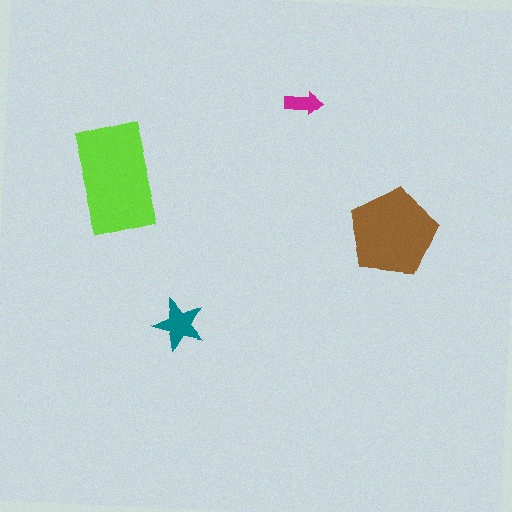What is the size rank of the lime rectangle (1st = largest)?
1st.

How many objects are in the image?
There are 4 objects in the image.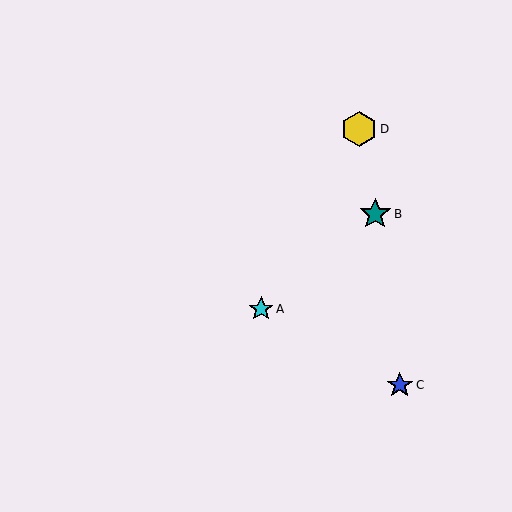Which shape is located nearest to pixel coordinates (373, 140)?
The yellow hexagon (labeled D) at (359, 129) is nearest to that location.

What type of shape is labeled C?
Shape C is a blue star.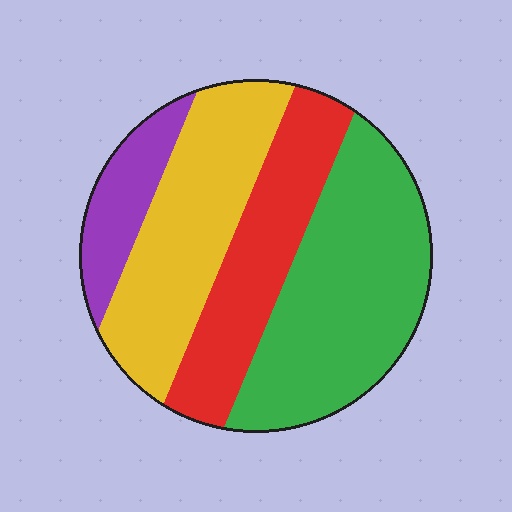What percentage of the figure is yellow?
Yellow takes up between a sixth and a third of the figure.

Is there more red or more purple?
Red.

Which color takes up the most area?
Green, at roughly 35%.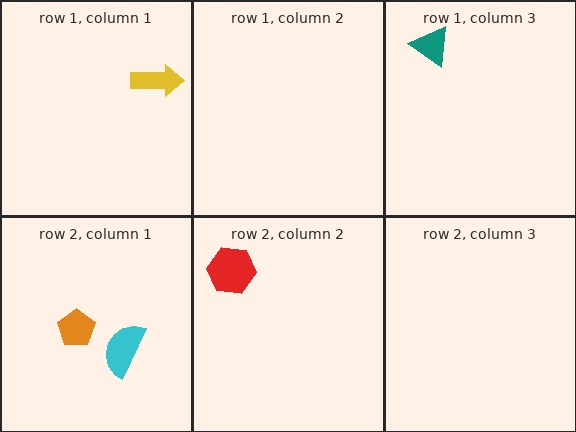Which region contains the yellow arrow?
The row 1, column 1 region.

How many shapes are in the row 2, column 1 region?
2.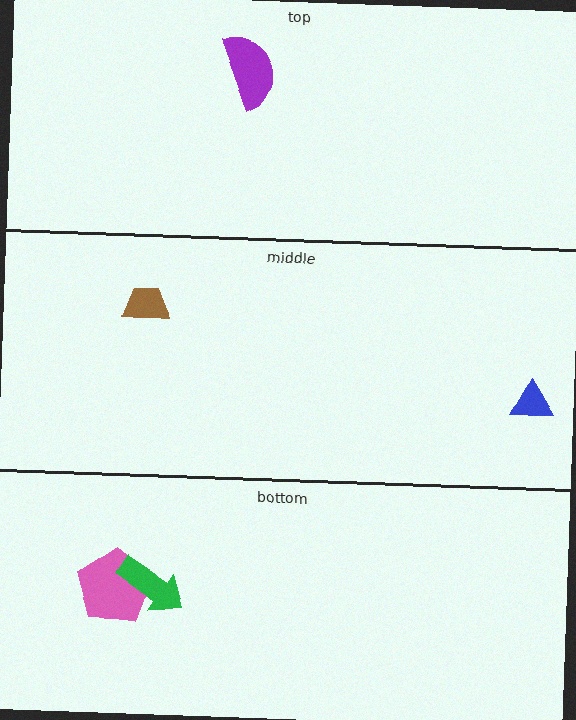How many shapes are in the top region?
1.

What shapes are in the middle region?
The brown trapezoid, the blue triangle.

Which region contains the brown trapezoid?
The middle region.